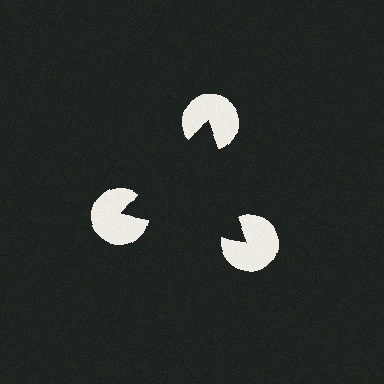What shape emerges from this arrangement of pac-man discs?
An illusory triangle — its edges are inferred from the aligned wedge cuts in the pac-man discs, not physically drawn.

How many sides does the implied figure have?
3 sides.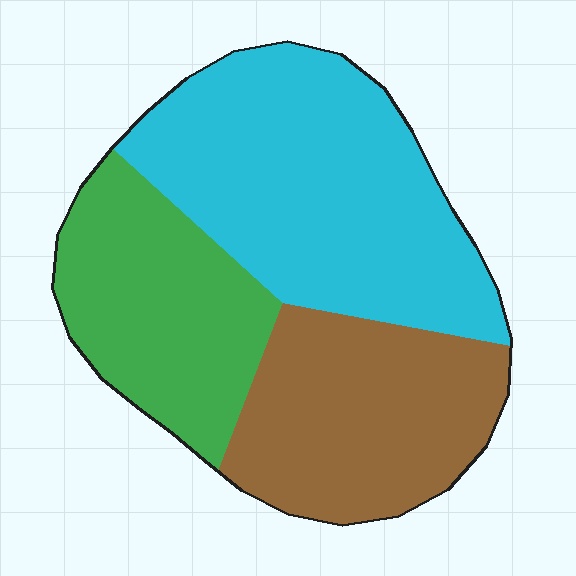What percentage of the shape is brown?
Brown covers 30% of the shape.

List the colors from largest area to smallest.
From largest to smallest: cyan, brown, green.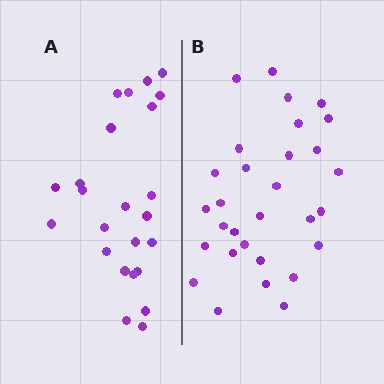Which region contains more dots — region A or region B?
Region B (the right region) has more dots.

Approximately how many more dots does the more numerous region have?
Region B has about 6 more dots than region A.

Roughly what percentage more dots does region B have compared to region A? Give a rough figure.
About 25% more.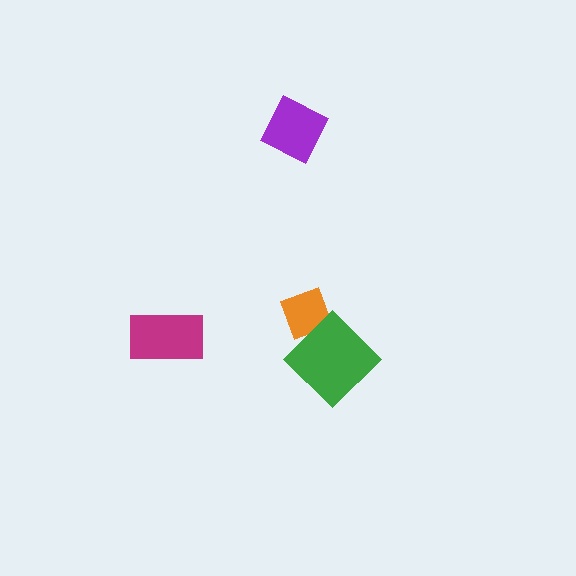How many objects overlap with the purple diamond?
0 objects overlap with the purple diamond.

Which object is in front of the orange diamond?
The green diamond is in front of the orange diamond.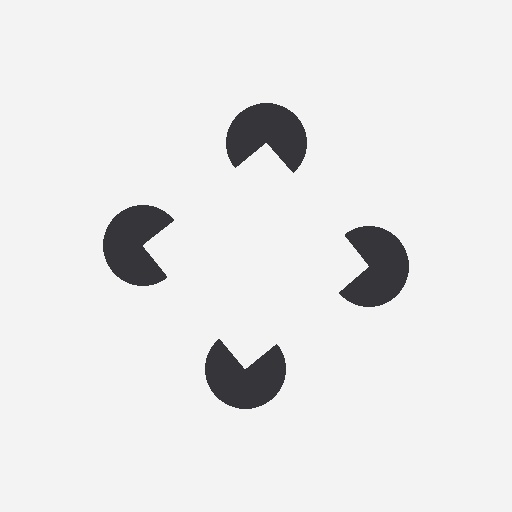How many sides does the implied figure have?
4 sides.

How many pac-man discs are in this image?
There are 4 — one at each vertex of the illusory square.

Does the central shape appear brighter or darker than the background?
It typically appears slightly brighter than the background, even though no actual brightness change is drawn.